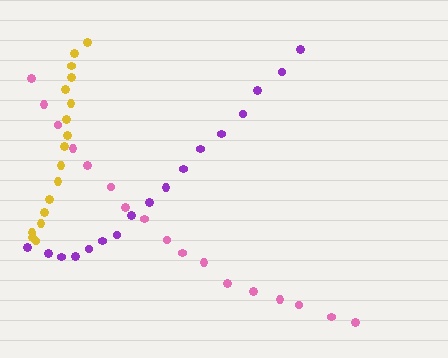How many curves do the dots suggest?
There are 3 distinct paths.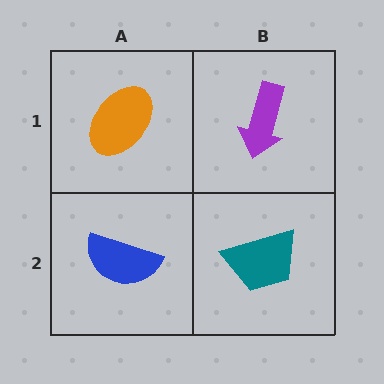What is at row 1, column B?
A purple arrow.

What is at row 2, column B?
A teal trapezoid.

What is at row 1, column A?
An orange ellipse.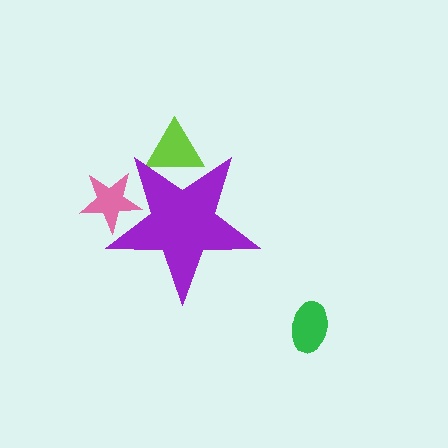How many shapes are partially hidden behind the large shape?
2 shapes are partially hidden.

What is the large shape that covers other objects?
A purple star.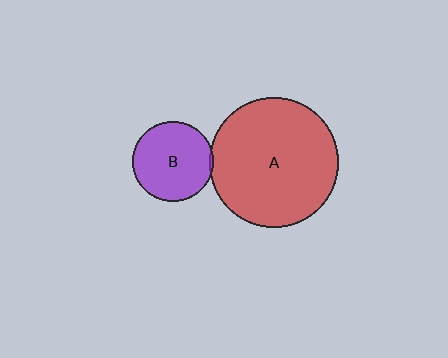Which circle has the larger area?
Circle A (red).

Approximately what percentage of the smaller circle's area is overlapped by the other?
Approximately 5%.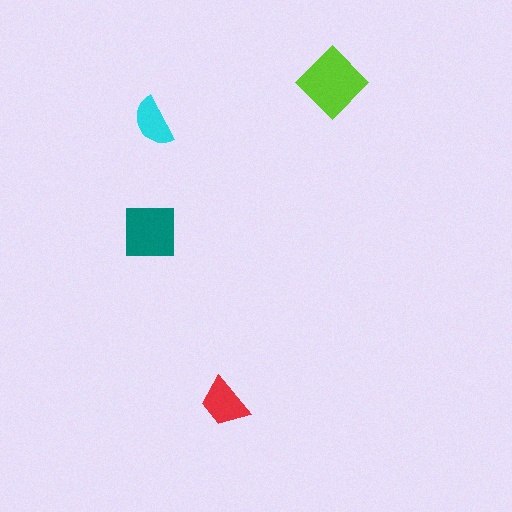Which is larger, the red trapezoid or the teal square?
The teal square.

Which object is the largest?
The lime diamond.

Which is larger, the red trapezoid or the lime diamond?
The lime diamond.